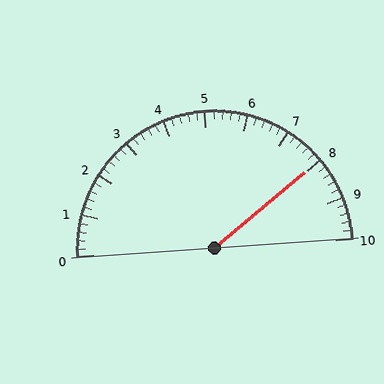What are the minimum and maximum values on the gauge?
The gauge ranges from 0 to 10.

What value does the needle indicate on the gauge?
The needle indicates approximately 8.0.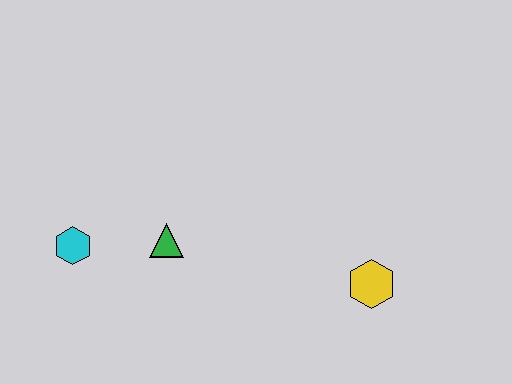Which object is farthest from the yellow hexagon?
The cyan hexagon is farthest from the yellow hexagon.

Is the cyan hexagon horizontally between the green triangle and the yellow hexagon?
No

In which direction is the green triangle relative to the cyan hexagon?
The green triangle is to the right of the cyan hexagon.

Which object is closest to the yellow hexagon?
The green triangle is closest to the yellow hexagon.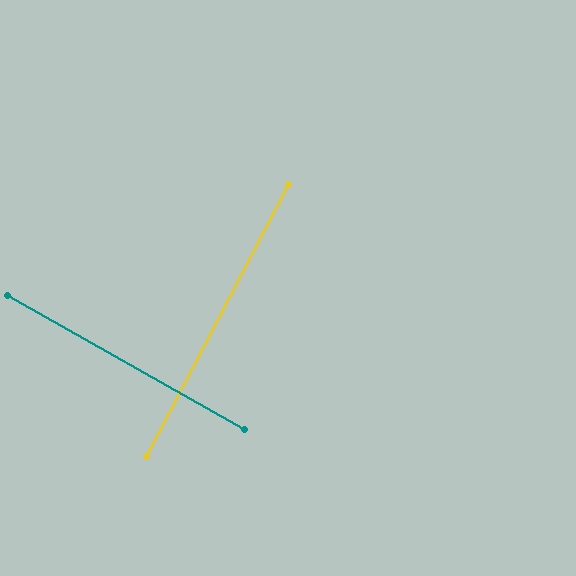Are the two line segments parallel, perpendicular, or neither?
Perpendicular — they meet at approximately 88°.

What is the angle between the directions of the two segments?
Approximately 88 degrees.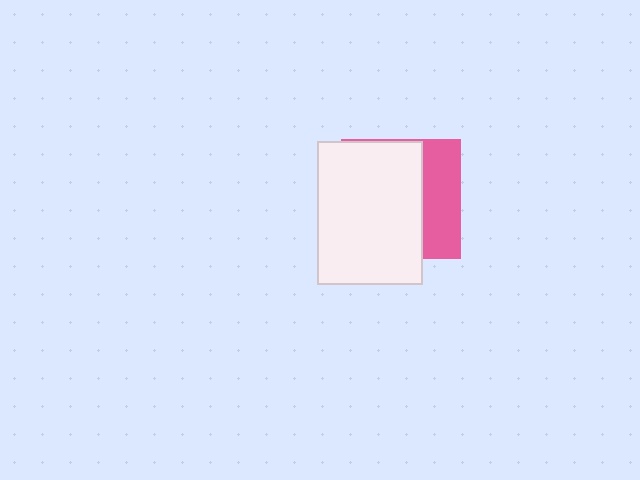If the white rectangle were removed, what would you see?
You would see the complete pink square.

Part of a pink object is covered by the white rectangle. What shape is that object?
It is a square.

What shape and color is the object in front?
The object in front is a white rectangle.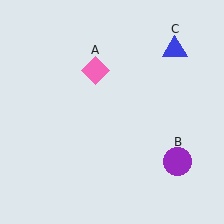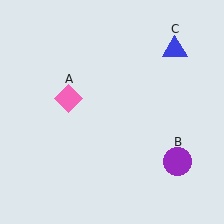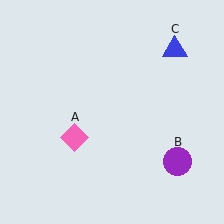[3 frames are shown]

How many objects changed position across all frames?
1 object changed position: pink diamond (object A).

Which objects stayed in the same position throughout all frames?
Purple circle (object B) and blue triangle (object C) remained stationary.